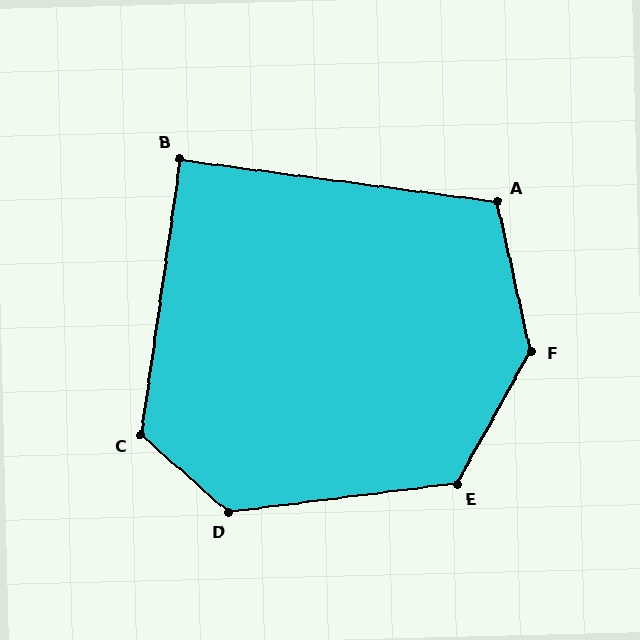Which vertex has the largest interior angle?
F, at approximately 138 degrees.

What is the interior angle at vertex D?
Approximately 131 degrees (obtuse).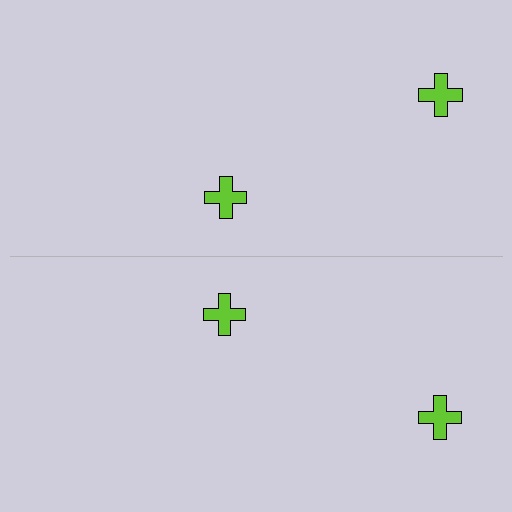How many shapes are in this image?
There are 4 shapes in this image.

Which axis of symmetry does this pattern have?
The pattern has a horizontal axis of symmetry running through the center of the image.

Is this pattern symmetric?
Yes, this pattern has bilateral (reflection) symmetry.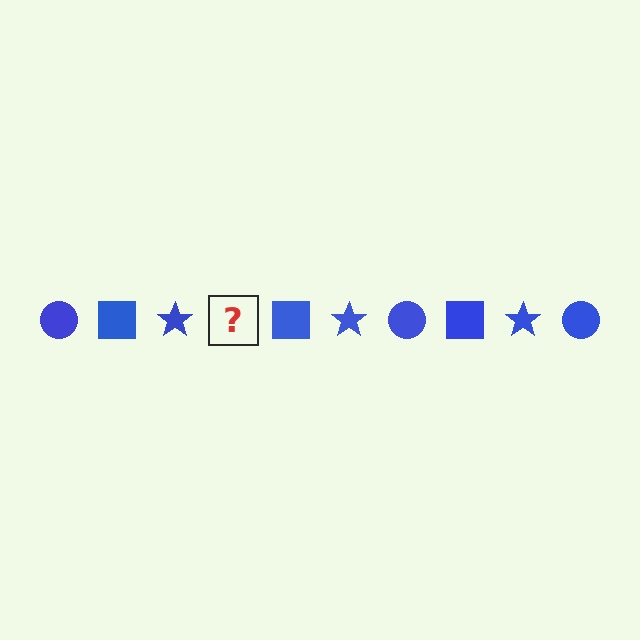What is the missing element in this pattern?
The missing element is a blue circle.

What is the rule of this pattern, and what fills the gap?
The rule is that the pattern cycles through circle, square, star shapes in blue. The gap should be filled with a blue circle.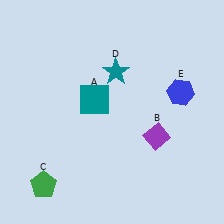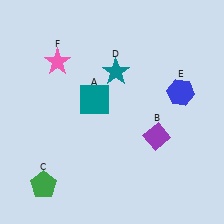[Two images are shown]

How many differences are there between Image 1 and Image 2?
There is 1 difference between the two images.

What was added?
A pink star (F) was added in Image 2.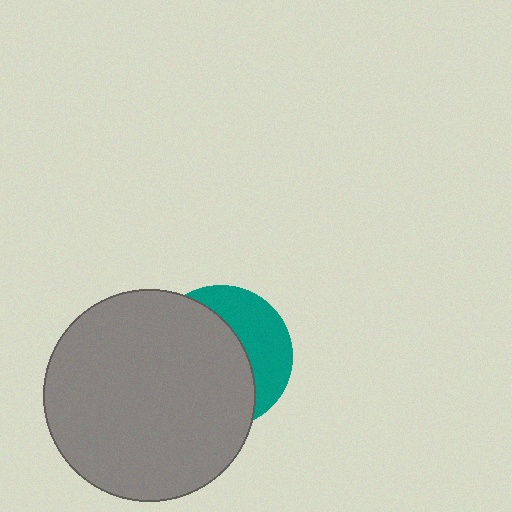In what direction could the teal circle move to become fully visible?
The teal circle could move right. That would shift it out from behind the gray circle entirely.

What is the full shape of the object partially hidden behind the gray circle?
The partially hidden object is a teal circle.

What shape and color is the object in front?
The object in front is a gray circle.